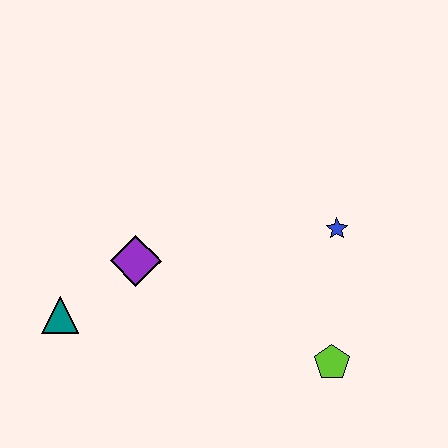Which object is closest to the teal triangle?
The purple diamond is closest to the teal triangle.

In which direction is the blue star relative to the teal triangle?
The blue star is to the right of the teal triangle.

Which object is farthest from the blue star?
The teal triangle is farthest from the blue star.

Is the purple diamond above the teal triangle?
Yes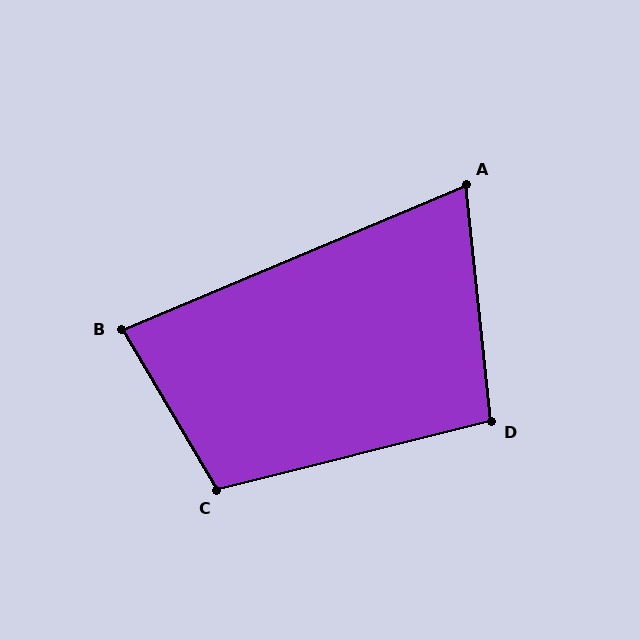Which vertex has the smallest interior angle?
A, at approximately 73 degrees.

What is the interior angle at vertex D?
Approximately 98 degrees (obtuse).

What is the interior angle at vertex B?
Approximately 82 degrees (acute).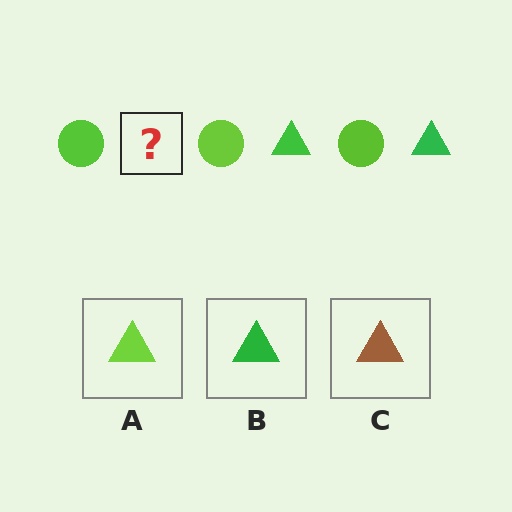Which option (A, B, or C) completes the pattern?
B.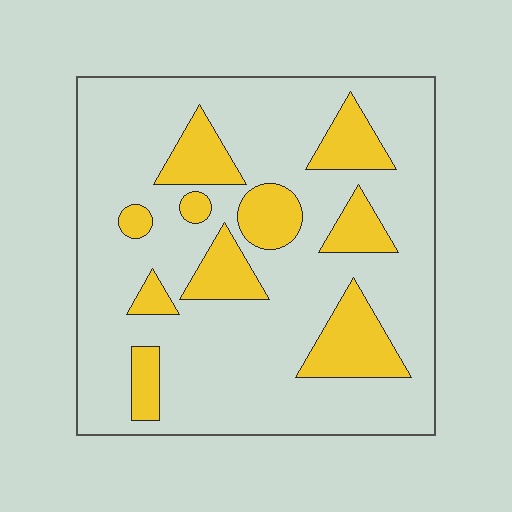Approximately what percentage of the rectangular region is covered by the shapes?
Approximately 20%.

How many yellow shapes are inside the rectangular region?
10.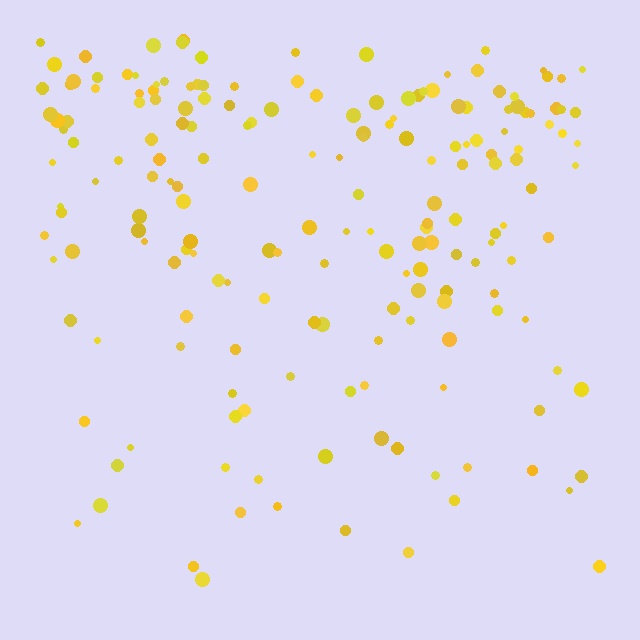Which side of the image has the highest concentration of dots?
The top.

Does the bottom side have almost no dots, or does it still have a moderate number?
Still a moderate number, just noticeably fewer than the top.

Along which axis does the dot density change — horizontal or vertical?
Vertical.